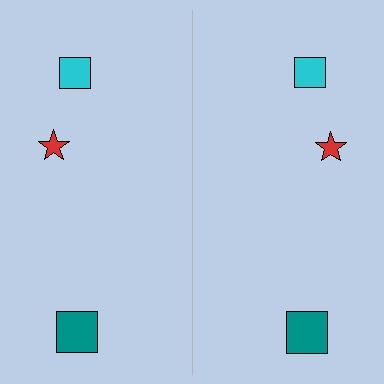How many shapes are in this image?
There are 6 shapes in this image.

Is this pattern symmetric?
Yes, this pattern has bilateral (reflection) symmetry.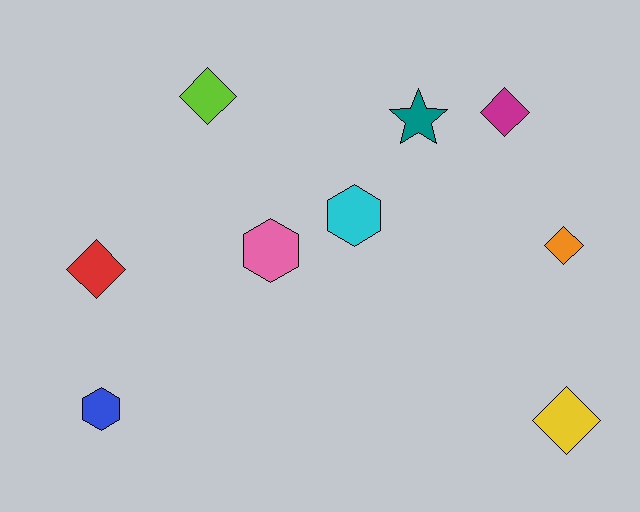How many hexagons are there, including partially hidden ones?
There are 3 hexagons.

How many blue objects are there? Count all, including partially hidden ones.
There is 1 blue object.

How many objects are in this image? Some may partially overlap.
There are 9 objects.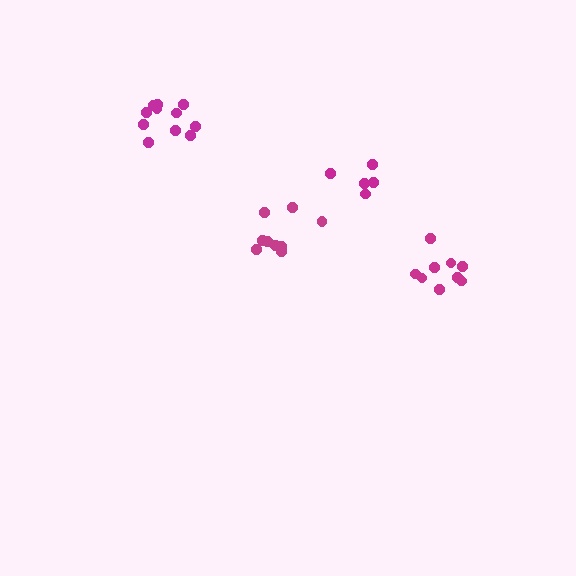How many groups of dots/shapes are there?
There are 4 groups.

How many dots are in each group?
Group 1: 9 dots, Group 2: 11 dots, Group 3: 5 dots, Group 4: 9 dots (34 total).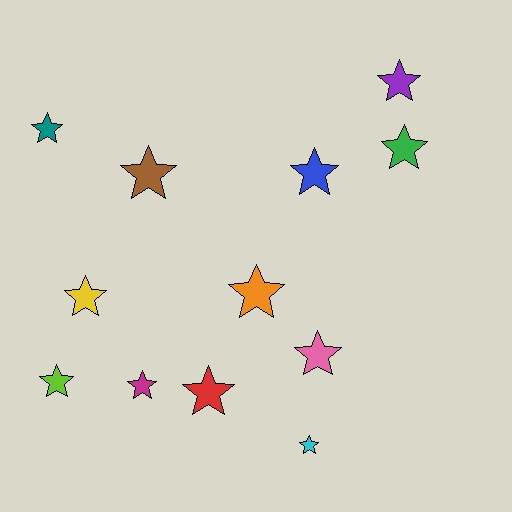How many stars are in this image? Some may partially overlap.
There are 12 stars.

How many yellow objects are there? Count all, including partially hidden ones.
There is 1 yellow object.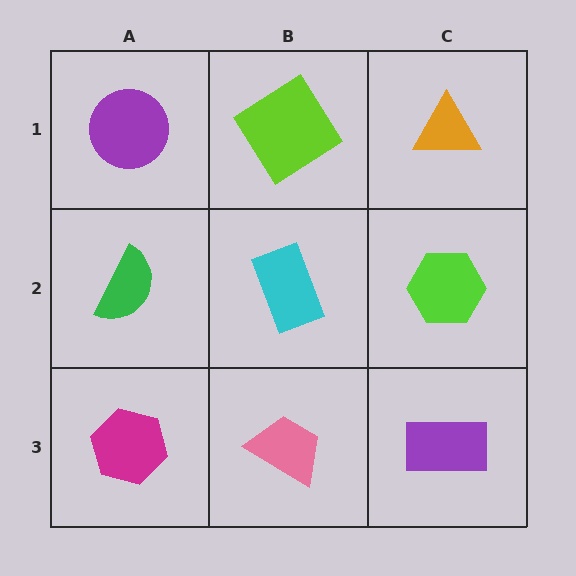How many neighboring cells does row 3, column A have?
2.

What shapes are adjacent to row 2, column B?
A lime diamond (row 1, column B), a pink trapezoid (row 3, column B), a green semicircle (row 2, column A), a lime hexagon (row 2, column C).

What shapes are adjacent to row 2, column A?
A purple circle (row 1, column A), a magenta hexagon (row 3, column A), a cyan rectangle (row 2, column B).